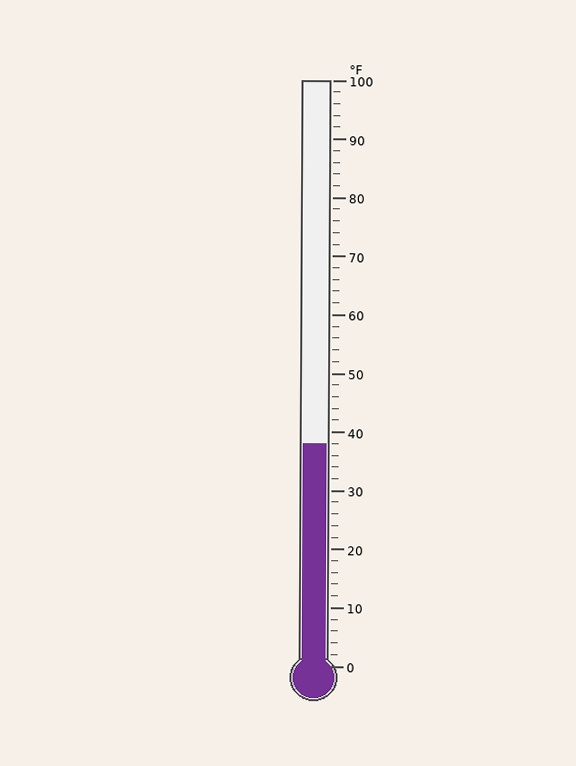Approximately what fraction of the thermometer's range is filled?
The thermometer is filled to approximately 40% of its range.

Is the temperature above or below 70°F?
The temperature is below 70°F.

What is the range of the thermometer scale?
The thermometer scale ranges from 0°F to 100°F.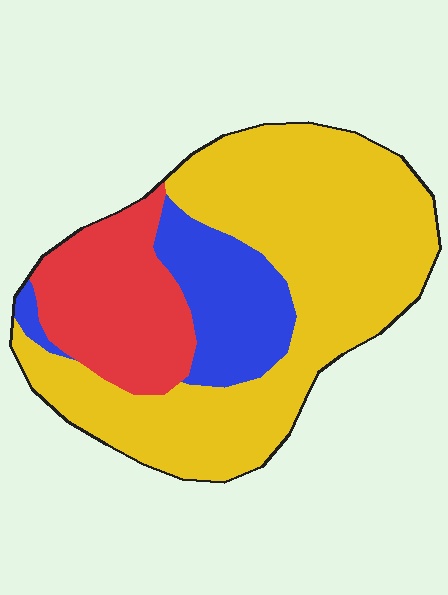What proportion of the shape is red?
Red covers around 20% of the shape.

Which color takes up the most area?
Yellow, at roughly 60%.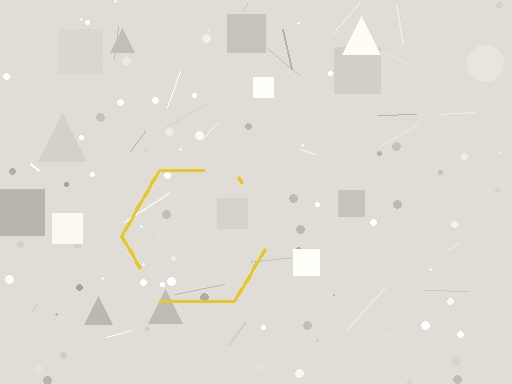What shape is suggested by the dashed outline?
The dashed outline suggests a hexagon.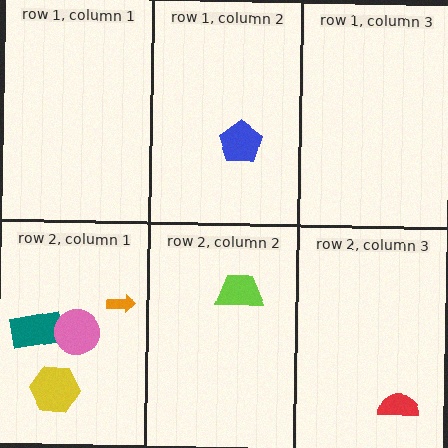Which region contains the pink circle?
The row 2, column 1 region.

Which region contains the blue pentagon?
The row 1, column 2 region.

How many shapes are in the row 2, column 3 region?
1.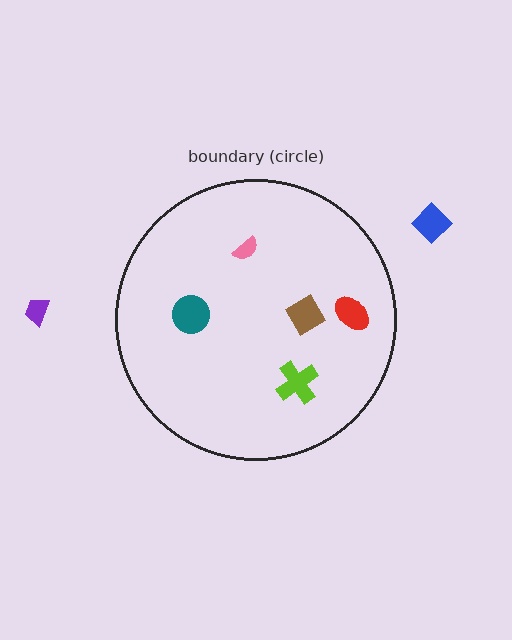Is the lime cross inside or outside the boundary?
Inside.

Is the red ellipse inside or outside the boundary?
Inside.